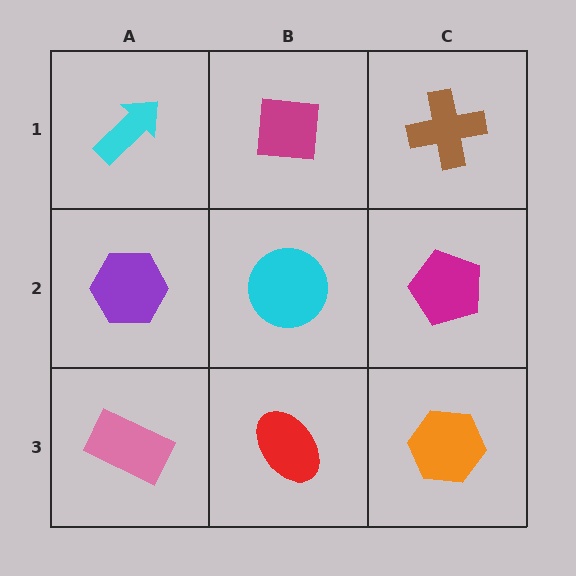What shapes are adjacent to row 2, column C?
A brown cross (row 1, column C), an orange hexagon (row 3, column C), a cyan circle (row 2, column B).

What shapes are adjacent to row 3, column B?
A cyan circle (row 2, column B), a pink rectangle (row 3, column A), an orange hexagon (row 3, column C).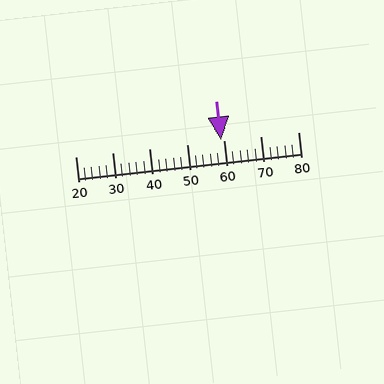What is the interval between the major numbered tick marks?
The major tick marks are spaced 10 units apart.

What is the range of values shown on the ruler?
The ruler shows values from 20 to 80.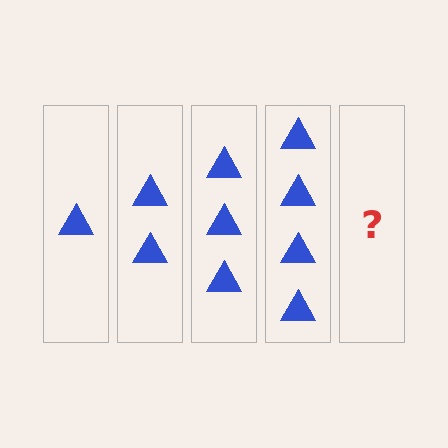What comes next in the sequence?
The next element should be 5 triangles.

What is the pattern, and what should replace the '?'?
The pattern is that each step adds one more triangle. The '?' should be 5 triangles.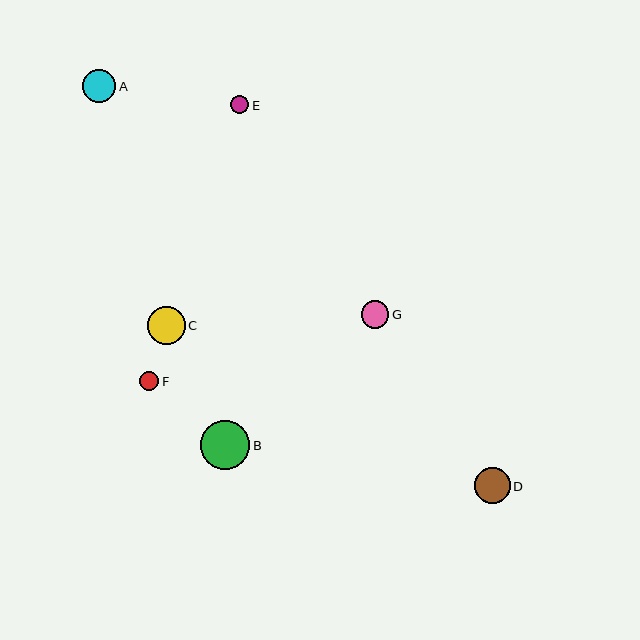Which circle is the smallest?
Circle E is the smallest with a size of approximately 18 pixels.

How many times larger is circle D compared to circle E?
Circle D is approximately 2.0 times the size of circle E.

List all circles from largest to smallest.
From largest to smallest: B, C, D, A, G, F, E.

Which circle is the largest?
Circle B is the largest with a size of approximately 49 pixels.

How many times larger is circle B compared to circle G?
Circle B is approximately 1.8 times the size of circle G.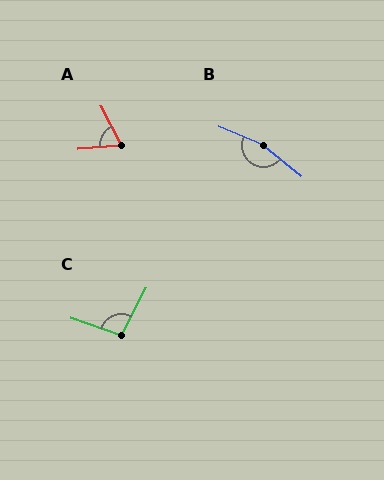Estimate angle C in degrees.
Approximately 99 degrees.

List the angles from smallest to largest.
A (66°), C (99°), B (163°).